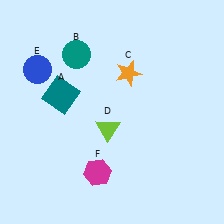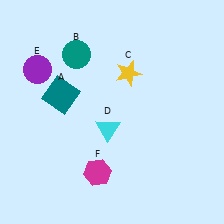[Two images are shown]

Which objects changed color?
C changed from orange to yellow. D changed from lime to cyan. E changed from blue to purple.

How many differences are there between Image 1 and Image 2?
There are 3 differences between the two images.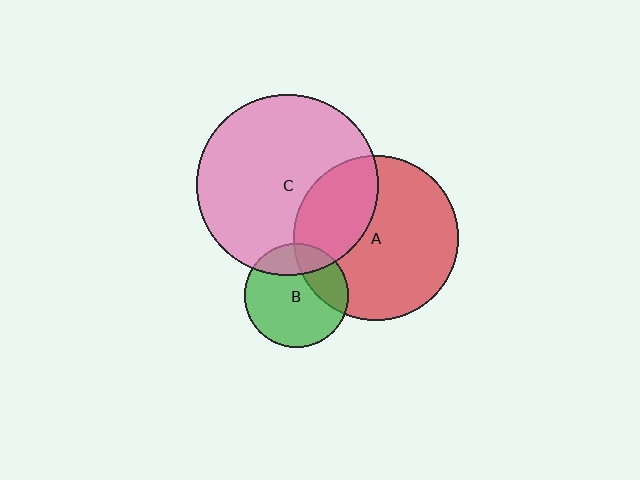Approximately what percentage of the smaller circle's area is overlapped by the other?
Approximately 25%.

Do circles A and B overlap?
Yes.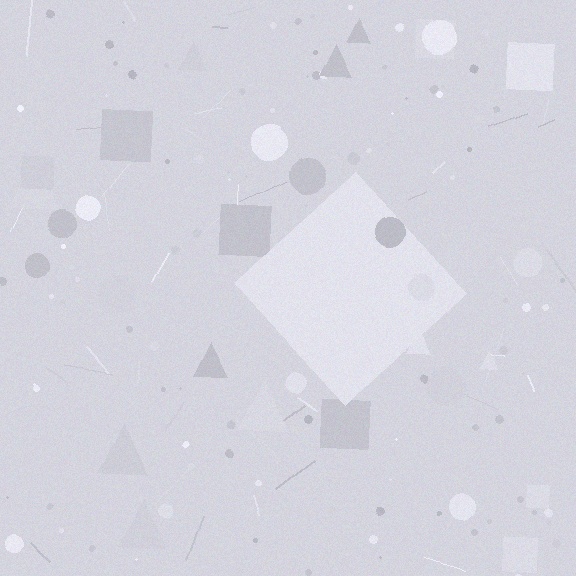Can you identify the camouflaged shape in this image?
The camouflaged shape is a diamond.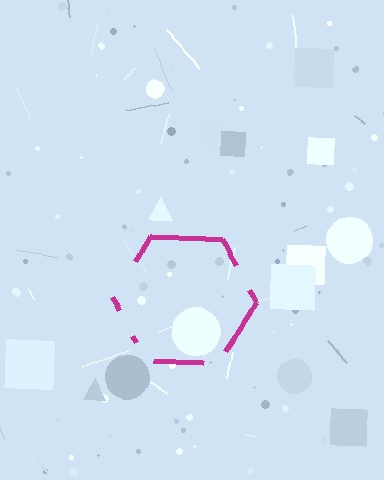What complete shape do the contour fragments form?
The contour fragments form a hexagon.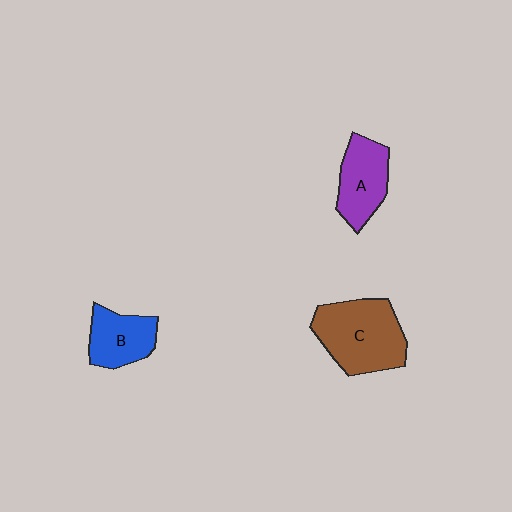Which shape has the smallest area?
Shape B (blue).